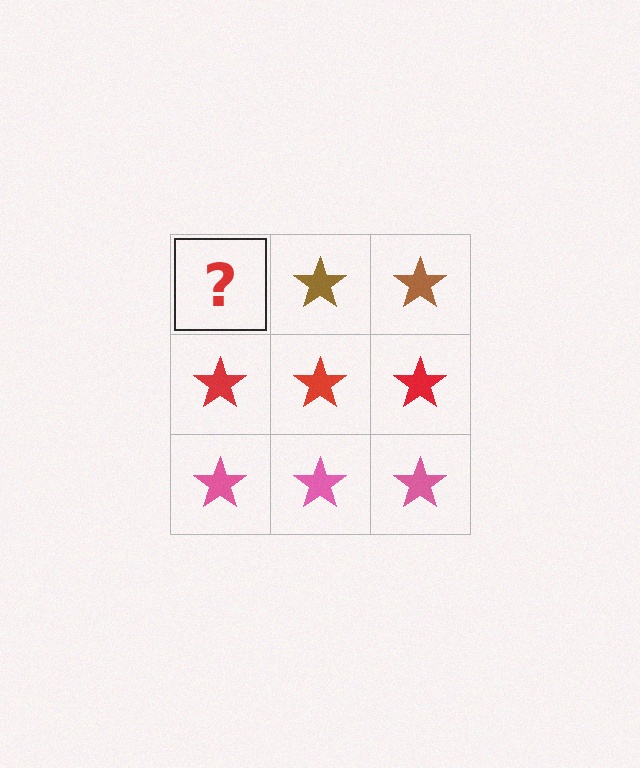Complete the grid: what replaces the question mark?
The question mark should be replaced with a brown star.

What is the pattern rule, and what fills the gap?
The rule is that each row has a consistent color. The gap should be filled with a brown star.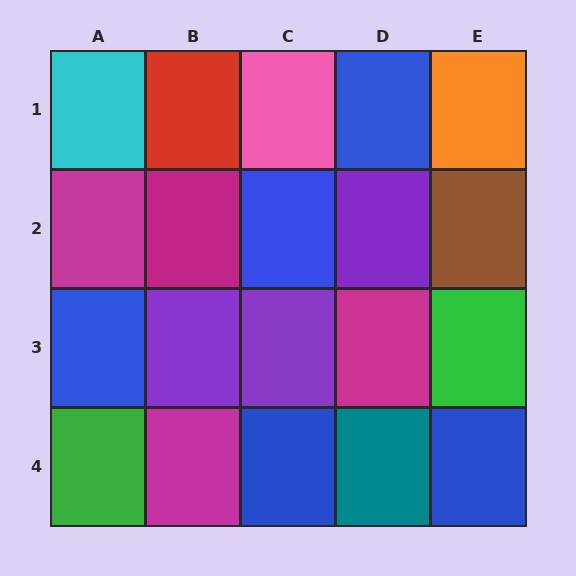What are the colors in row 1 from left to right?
Cyan, red, pink, blue, orange.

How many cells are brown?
1 cell is brown.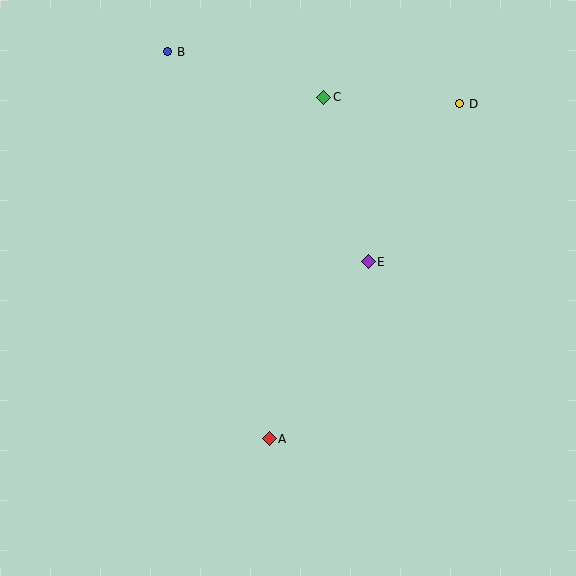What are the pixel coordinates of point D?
Point D is at (460, 104).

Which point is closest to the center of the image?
Point E at (368, 262) is closest to the center.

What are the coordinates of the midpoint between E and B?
The midpoint between E and B is at (268, 157).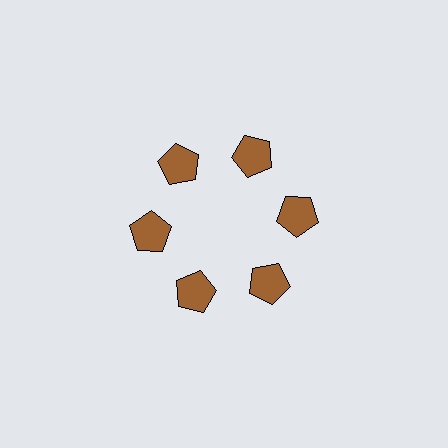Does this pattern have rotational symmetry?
Yes, this pattern has 6-fold rotational symmetry. It looks the same after rotating 60 degrees around the center.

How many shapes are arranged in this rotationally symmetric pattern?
There are 6 shapes, arranged in 6 groups of 1.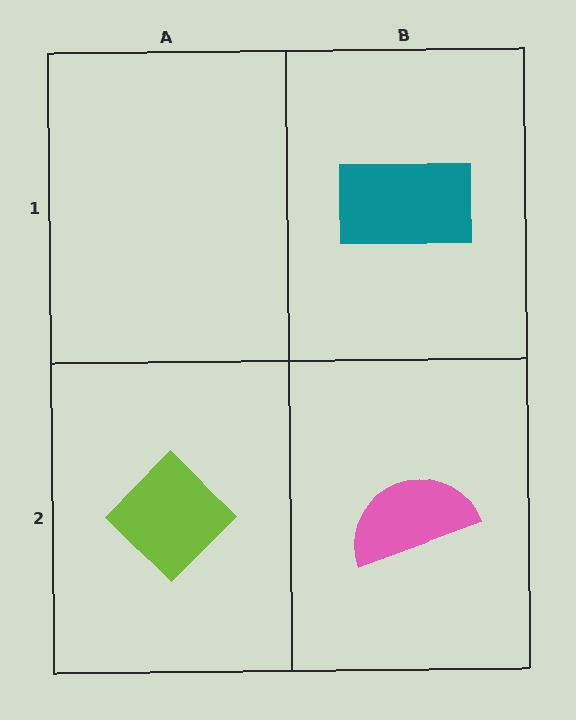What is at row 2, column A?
A lime diamond.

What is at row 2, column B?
A pink semicircle.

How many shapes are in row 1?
1 shape.